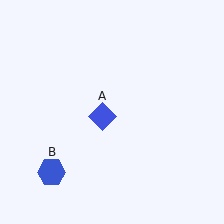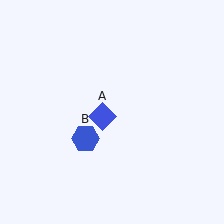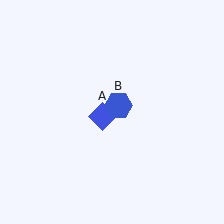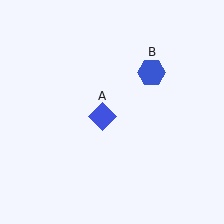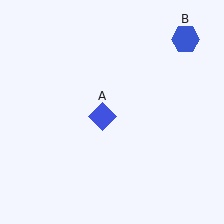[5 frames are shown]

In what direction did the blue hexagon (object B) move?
The blue hexagon (object B) moved up and to the right.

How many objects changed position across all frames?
1 object changed position: blue hexagon (object B).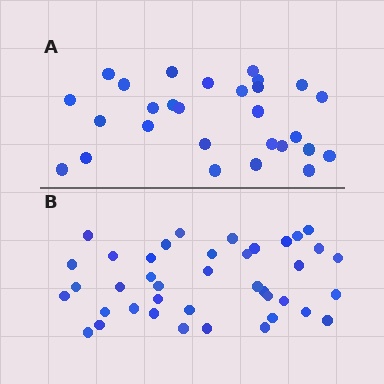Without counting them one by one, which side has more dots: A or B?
Region B (the bottom region) has more dots.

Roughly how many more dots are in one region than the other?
Region B has roughly 12 or so more dots than region A.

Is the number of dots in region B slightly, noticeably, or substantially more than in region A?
Region B has noticeably more, but not dramatically so. The ratio is roughly 1.4 to 1.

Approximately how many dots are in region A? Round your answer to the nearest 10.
About 30 dots. (The exact count is 28, which rounds to 30.)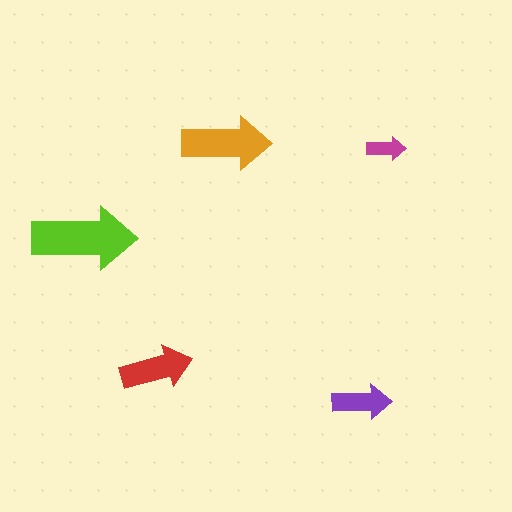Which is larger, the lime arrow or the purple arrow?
The lime one.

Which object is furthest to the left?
The lime arrow is leftmost.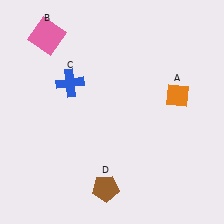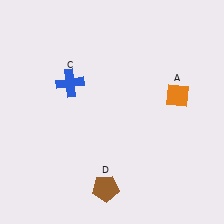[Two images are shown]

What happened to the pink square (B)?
The pink square (B) was removed in Image 2. It was in the top-left area of Image 1.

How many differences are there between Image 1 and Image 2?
There is 1 difference between the two images.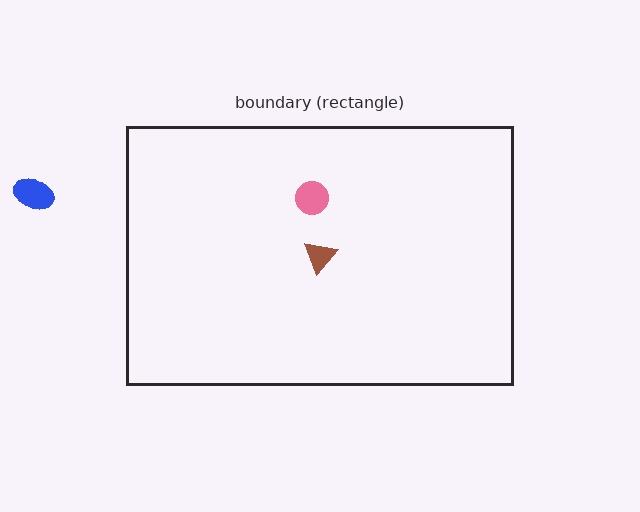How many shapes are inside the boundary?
2 inside, 1 outside.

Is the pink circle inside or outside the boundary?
Inside.